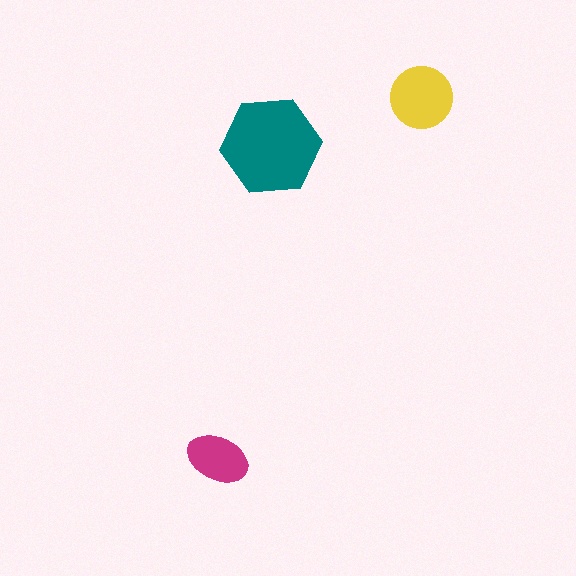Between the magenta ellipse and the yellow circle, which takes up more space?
The yellow circle.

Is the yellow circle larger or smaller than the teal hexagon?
Smaller.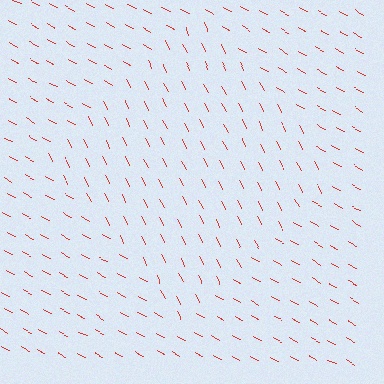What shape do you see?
I see a diamond.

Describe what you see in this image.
The image is filled with small red line segments. A diamond region in the image has lines oriented differently from the surrounding lines, creating a visible texture boundary.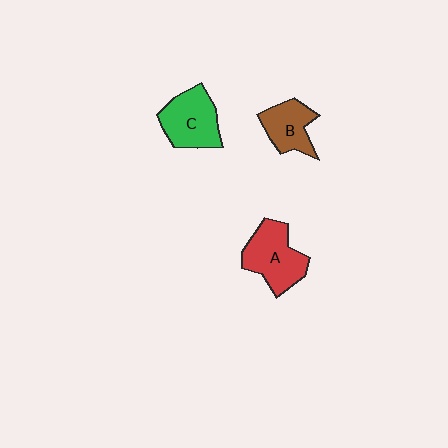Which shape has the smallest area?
Shape B (brown).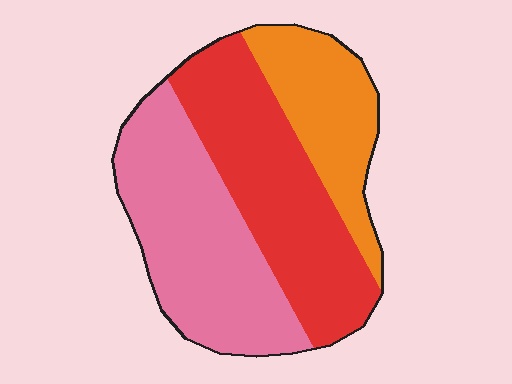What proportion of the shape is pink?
Pink takes up between a third and a half of the shape.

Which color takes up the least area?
Orange, at roughly 25%.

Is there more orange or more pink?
Pink.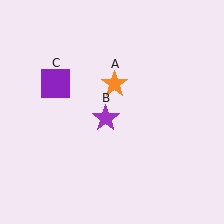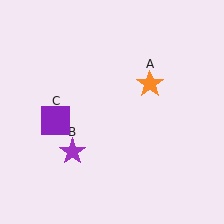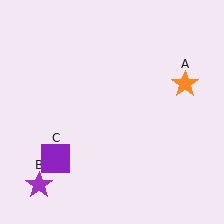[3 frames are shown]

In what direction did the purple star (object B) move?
The purple star (object B) moved down and to the left.